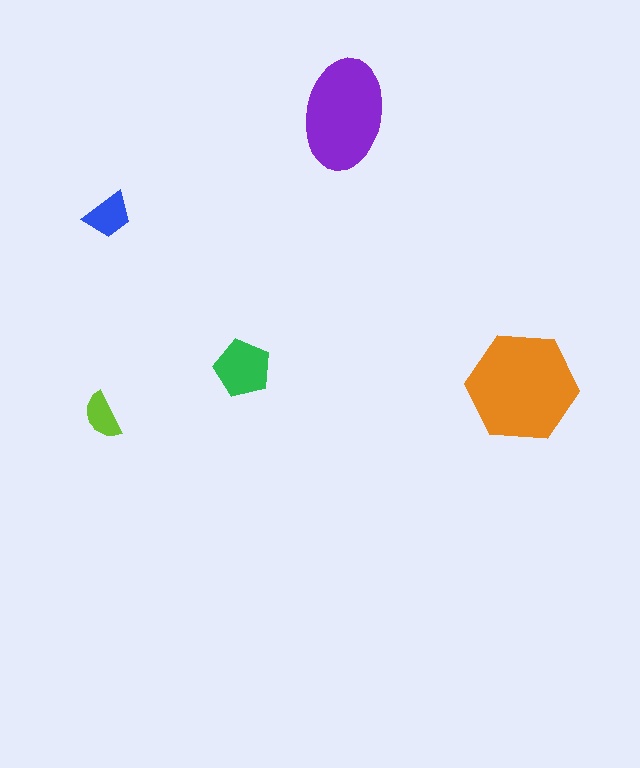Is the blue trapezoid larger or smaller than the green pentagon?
Smaller.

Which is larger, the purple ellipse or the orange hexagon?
The orange hexagon.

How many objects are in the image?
There are 5 objects in the image.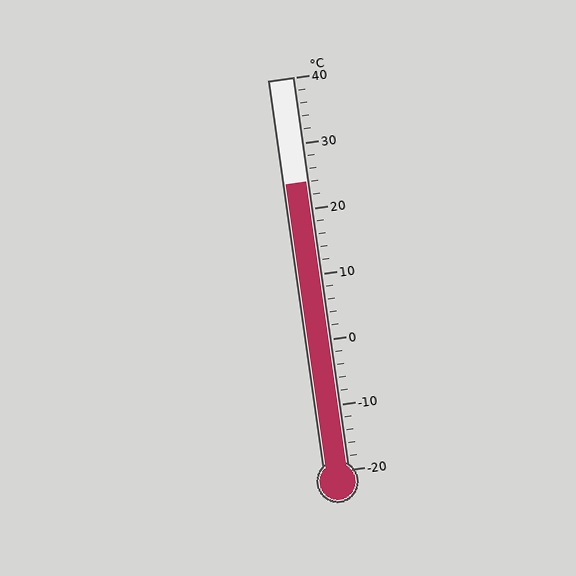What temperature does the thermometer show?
The thermometer shows approximately 24°C.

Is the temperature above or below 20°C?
The temperature is above 20°C.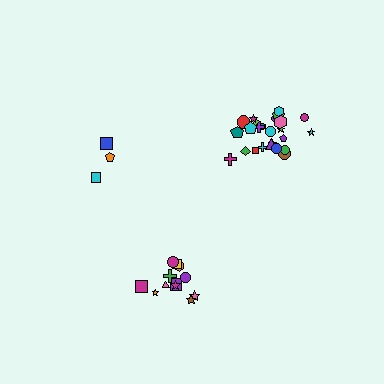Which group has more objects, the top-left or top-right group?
The top-right group.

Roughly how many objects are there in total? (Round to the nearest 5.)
Roughly 40 objects in total.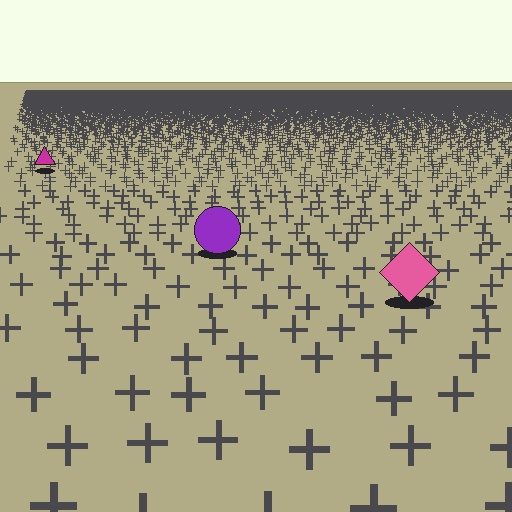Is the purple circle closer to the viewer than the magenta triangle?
Yes. The purple circle is closer — you can tell from the texture gradient: the ground texture is coarser near it.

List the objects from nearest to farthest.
From nearest to farthest: the pink diamond, the purple circle, the magenta triangle.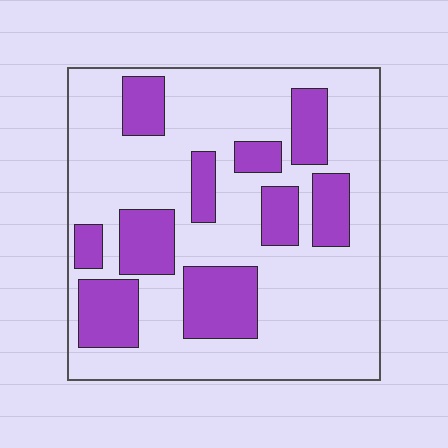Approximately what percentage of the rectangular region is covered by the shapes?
Approximately 30%.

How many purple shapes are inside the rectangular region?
10.